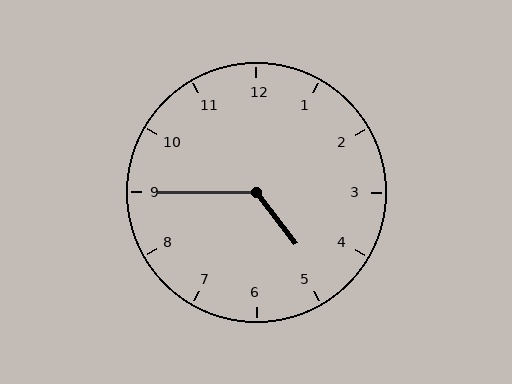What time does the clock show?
4:45.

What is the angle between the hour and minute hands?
Approximately 128 degrees.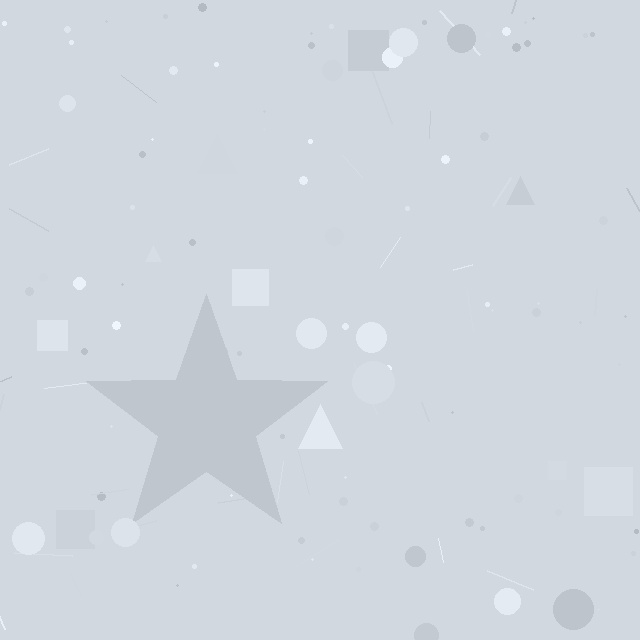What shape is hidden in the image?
A star is hidden in the image.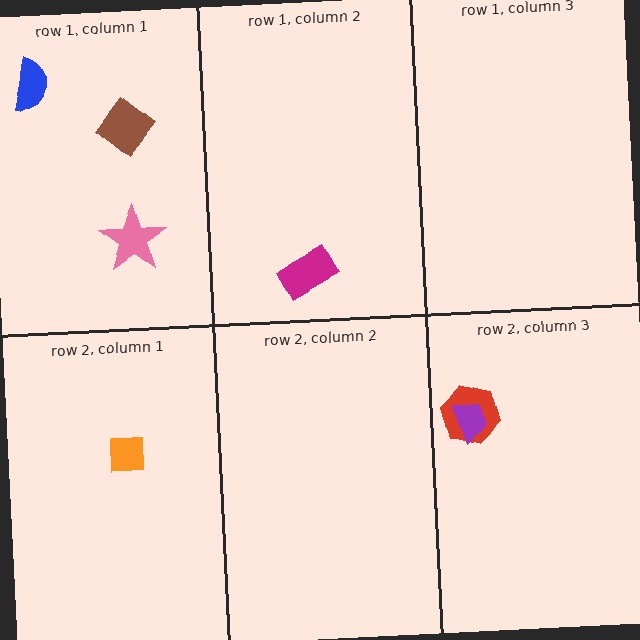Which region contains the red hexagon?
The row 2, column 3 region.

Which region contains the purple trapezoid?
The row 2, column 3 region.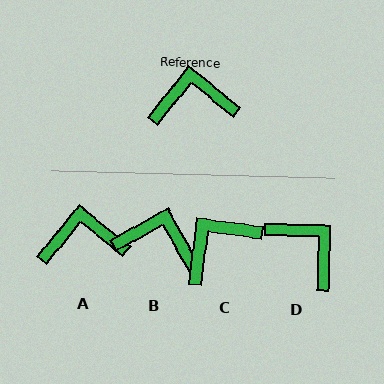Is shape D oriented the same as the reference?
No, it is off by about 52 degrees.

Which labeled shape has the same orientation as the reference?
A.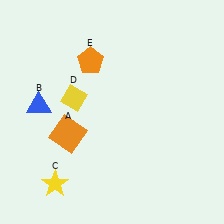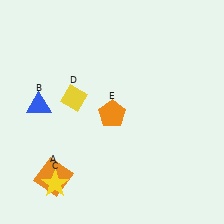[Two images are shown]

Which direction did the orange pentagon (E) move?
The orange pentagon (E) moved down.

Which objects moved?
The objects that moved are: the orange square (A), the orange pentagon (E).